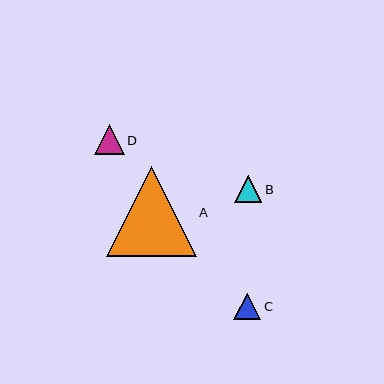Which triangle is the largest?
Triangle A is the largest with a size of approximately 89 pixels.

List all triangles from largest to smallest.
From largest to smallest: A, D, B, C.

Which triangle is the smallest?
Triangle C is the smallest with a size of approximately 27 pixels.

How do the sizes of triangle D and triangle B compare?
Triangle D and triangle B are approximately the same size.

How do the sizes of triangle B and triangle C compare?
Triangle B and triangle C are approximately the same size.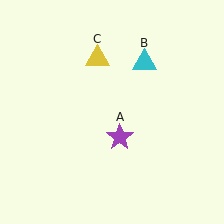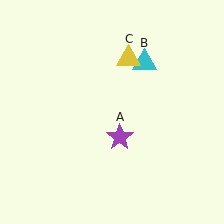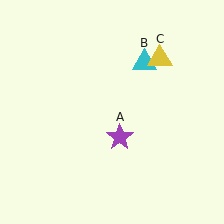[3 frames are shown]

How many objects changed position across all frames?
1 object changed position: yellow triangle (object C).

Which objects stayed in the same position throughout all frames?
Purple star (object A) and cyan triangle (object B) remained stationary.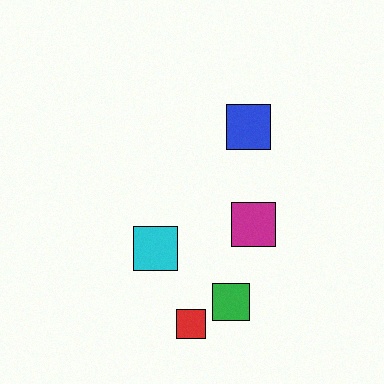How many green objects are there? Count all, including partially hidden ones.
There is 1 green object.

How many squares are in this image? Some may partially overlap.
There are 5 squares.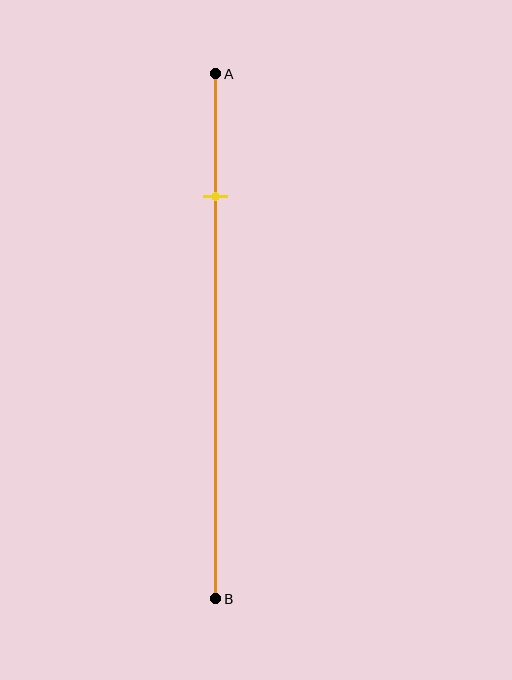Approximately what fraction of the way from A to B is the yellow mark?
The yellow mark is approximately 25% of the way from A to B.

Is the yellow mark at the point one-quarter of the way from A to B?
Yes, the mark is approximately at the one-quarter point.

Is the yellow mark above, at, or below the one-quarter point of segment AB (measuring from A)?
The yellow mark is approximately at the one-quarter point of segment AB.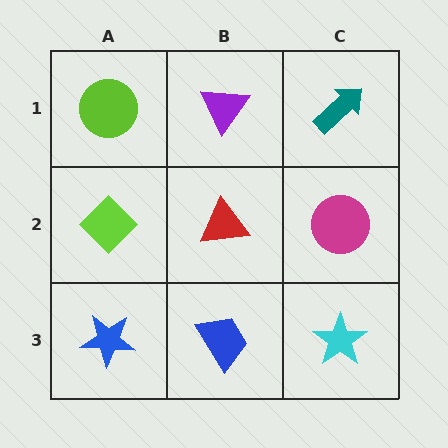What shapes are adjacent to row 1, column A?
A lime diamond (row 2, column A), a purple triangle (row 1, column B).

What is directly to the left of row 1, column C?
A purple triangle.